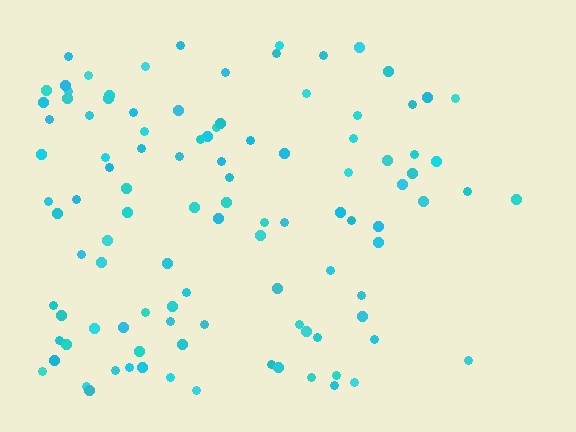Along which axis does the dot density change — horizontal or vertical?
Horizontal.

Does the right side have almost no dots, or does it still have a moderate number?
Still a moderate number, just noticeably fewer than the left.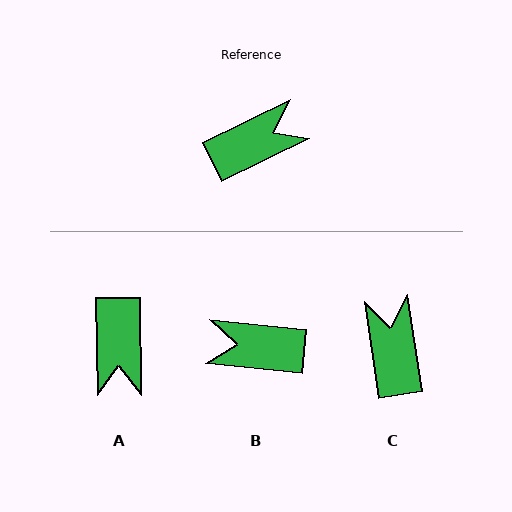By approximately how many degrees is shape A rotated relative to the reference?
Approximately 115 degrees clockwise.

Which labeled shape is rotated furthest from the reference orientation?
B, about 148 degrees away.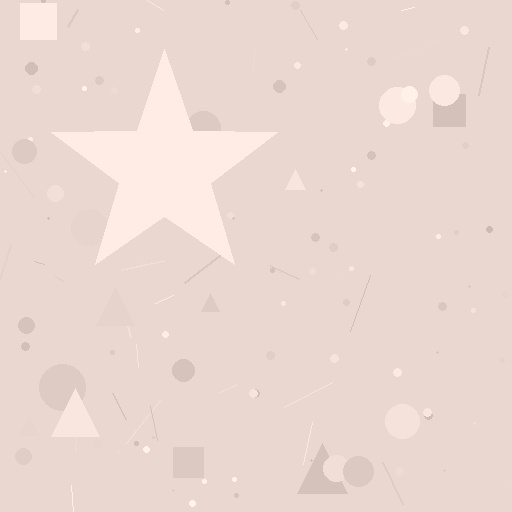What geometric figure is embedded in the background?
A star is embedded in the background.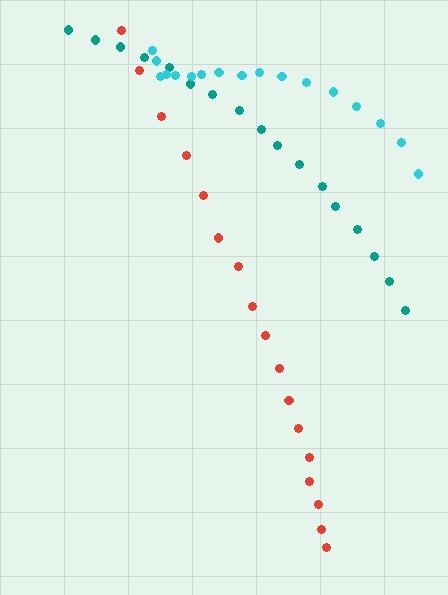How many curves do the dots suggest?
There are 3 distinct paths.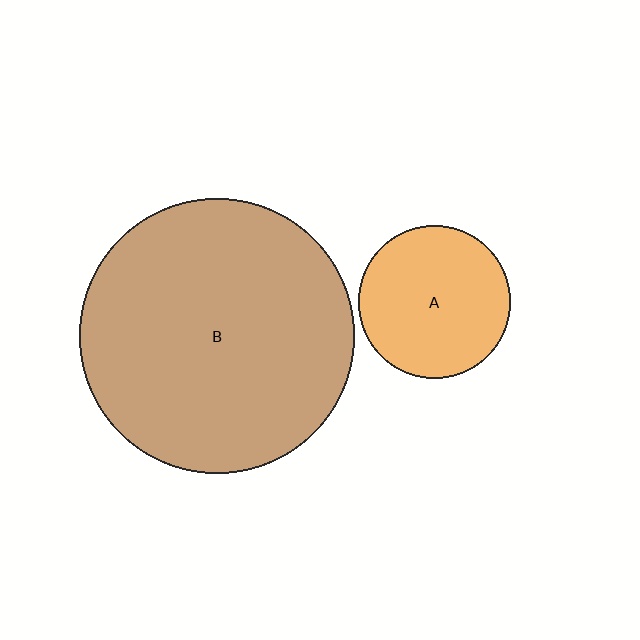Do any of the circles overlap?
No, none of the circles overlap.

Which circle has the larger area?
Circle B (brown).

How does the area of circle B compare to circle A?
Approximately 3.2 times.